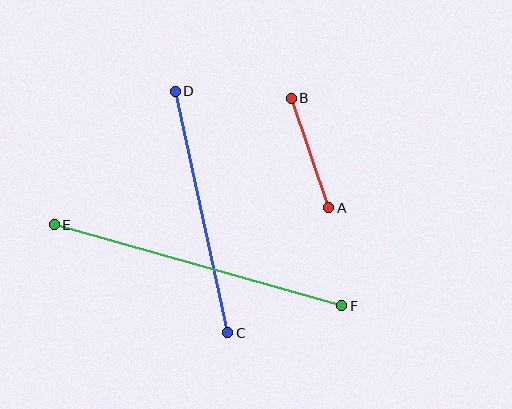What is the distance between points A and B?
The distance is approximately 116 pixels.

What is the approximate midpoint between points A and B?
The midpoint is at approximately (310, 153) pixels.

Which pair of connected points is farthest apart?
Points E and F are farthest apart.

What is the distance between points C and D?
The distance is approximately 247 pixels.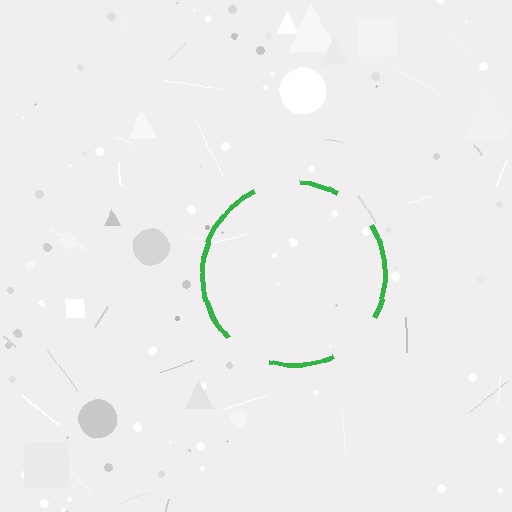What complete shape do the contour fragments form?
The contour fragments form a circle.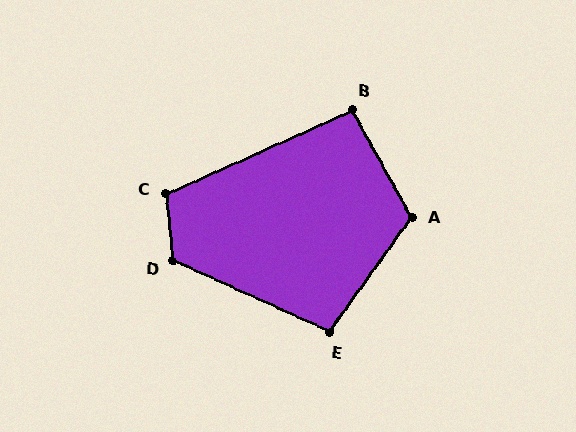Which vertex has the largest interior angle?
D, at approximately 120 degrees.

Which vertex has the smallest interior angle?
B, at approximately 95 degrees.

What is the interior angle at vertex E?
Approximately 101 degrees (obtuse).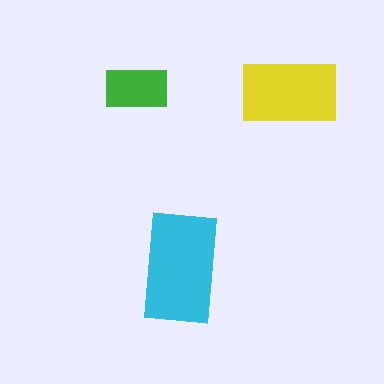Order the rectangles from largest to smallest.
the cyan one, the yellow one, the green one.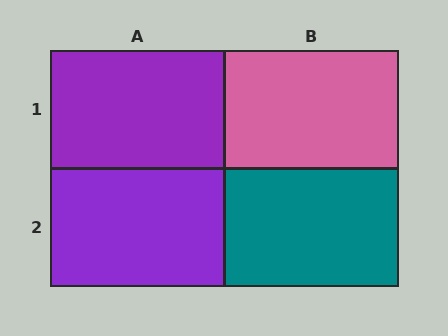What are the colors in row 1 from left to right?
Purple, pink.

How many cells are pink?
1 cell is pink.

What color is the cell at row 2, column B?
Teal.